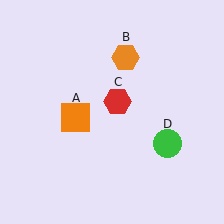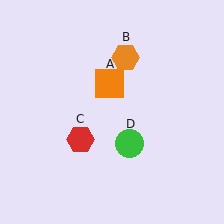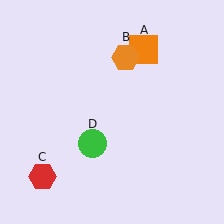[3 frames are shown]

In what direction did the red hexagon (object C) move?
The red hexagon (object C) moved down and to the left.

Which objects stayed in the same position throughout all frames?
Orange hexagon (object B) remained stationary.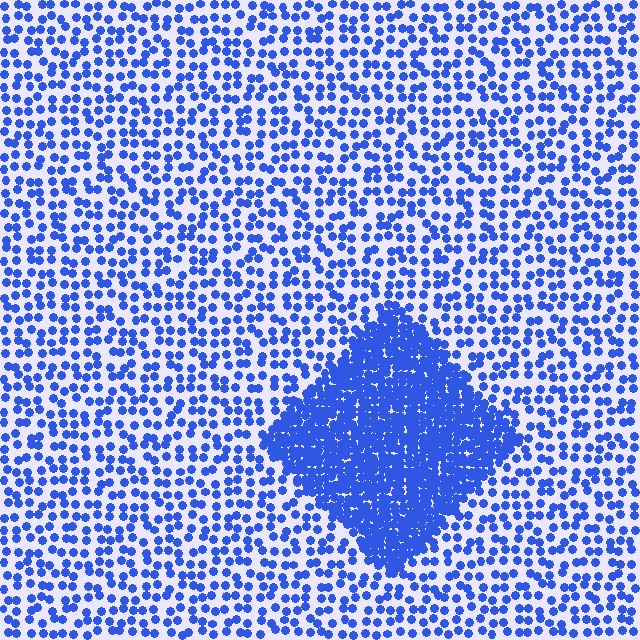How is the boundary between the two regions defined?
The boundary is defined by a change in element density (approximately 2.9x ratio). All elements are the same color, size, and shape.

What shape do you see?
I see a diamond.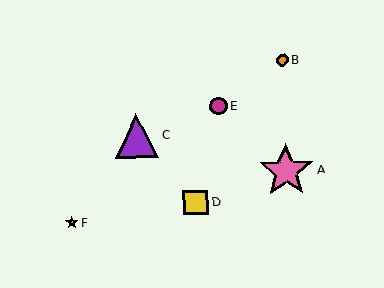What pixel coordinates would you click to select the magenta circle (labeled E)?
Click at (219, 106) to select the magenta circle E.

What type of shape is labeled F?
Shape F is a pink star.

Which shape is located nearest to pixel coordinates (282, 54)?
The orange circle (labeled B) at (282, 60) is nearest to that location.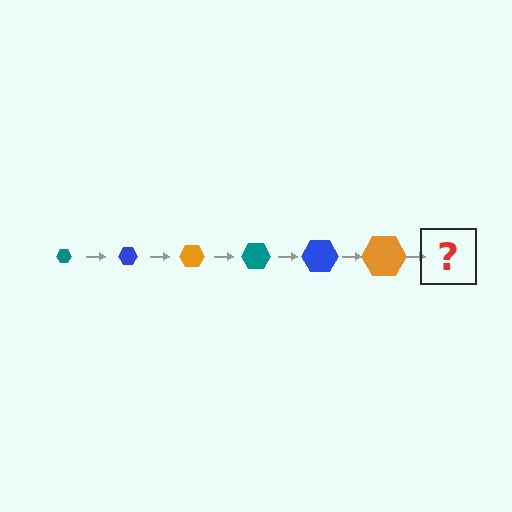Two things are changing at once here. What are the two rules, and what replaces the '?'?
The two rules are that the hexagon grows larger each step and the color cycles through teal, blue, and orange. The '?' should be a teal hexagon, larger than the previous one.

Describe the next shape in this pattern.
It should be a teal hexagon, larger than the previous one.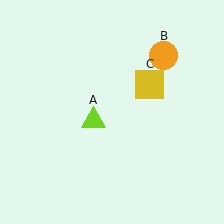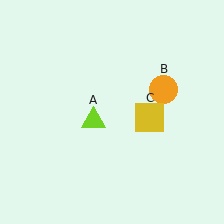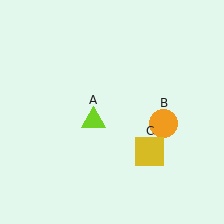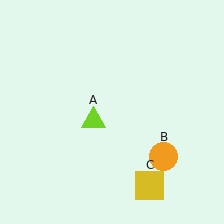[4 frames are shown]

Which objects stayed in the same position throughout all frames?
Lime triangle (object A) remained stationary.